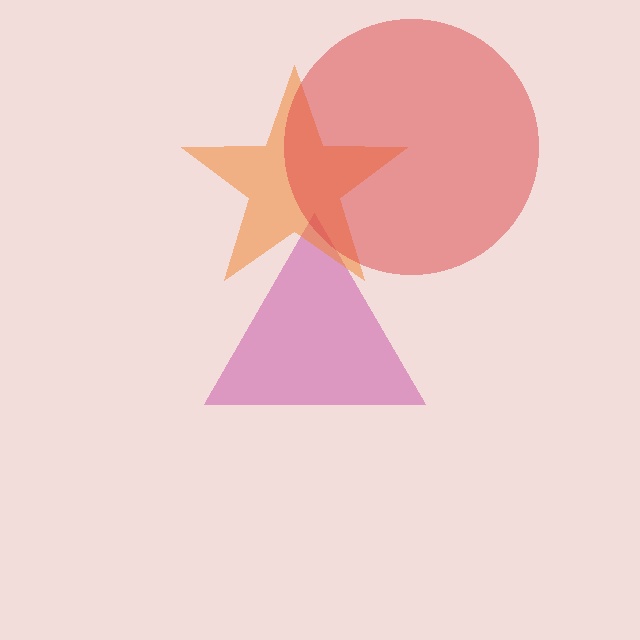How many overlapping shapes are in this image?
There are 3 overlapping shapes in the image.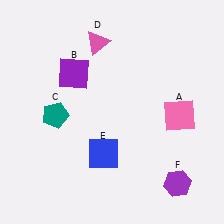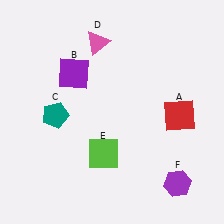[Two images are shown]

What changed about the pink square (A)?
In Image 1, A is pink. In Image 2, it changed to red.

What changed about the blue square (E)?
In Image 1, E is blue. In Image 2, it changed to lime.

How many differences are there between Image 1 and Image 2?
There are 2 differences between the two images.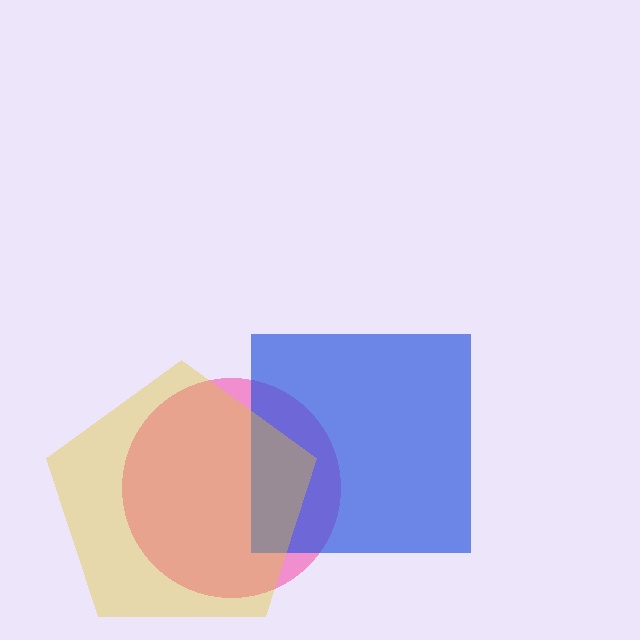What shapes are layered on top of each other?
The layered shapes are: a pink circle, a blue square, a yellow pentagon.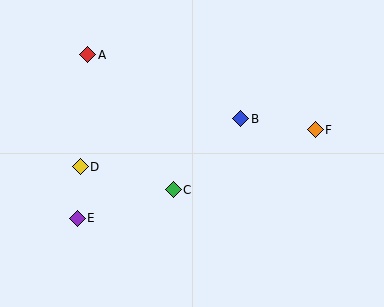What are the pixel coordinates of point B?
Point B is at (241, 119).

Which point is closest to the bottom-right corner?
Point F is closest to the bottom-right corner.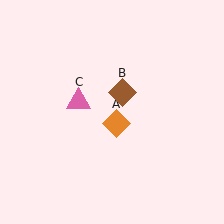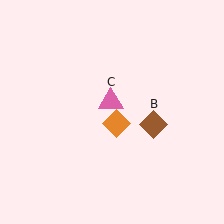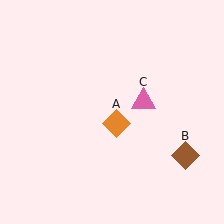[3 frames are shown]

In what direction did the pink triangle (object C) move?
The pink triangle (object C) moved right.